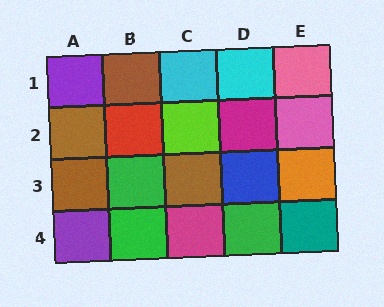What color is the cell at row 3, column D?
Blue.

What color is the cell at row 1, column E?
Pink.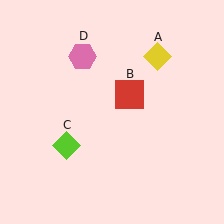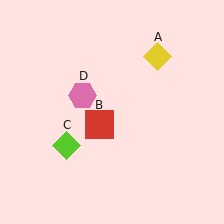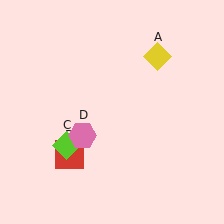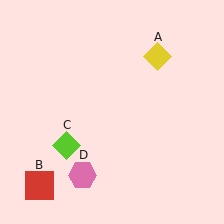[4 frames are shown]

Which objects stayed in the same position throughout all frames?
Yellow diamond (object A) and lime diamond (object C) remained stationary.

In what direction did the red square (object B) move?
The red square (object B) moved down and to the left.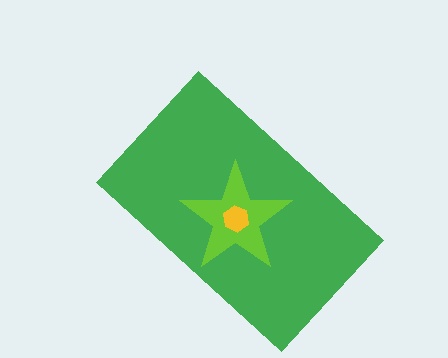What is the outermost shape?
The green rectangle.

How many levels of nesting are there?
3.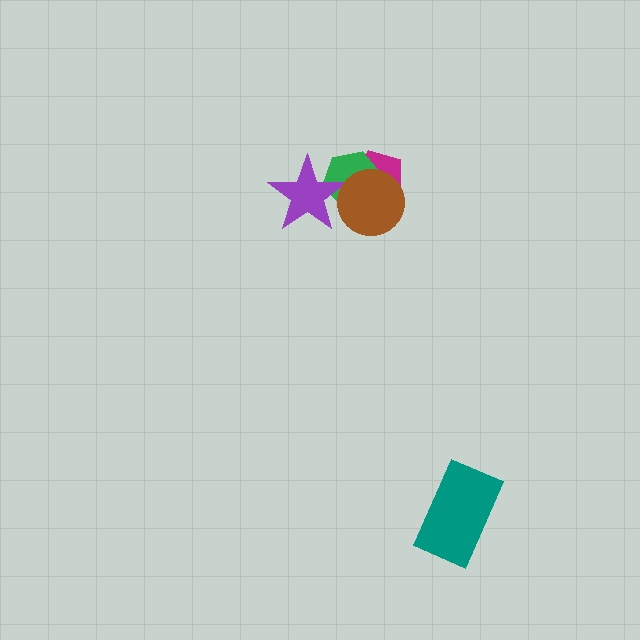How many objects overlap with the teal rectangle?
0 objects overlap with the teal rectangle.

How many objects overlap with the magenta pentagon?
2 objects overlap with the magenta pentagon.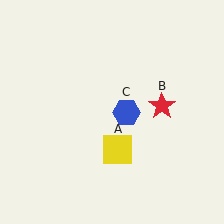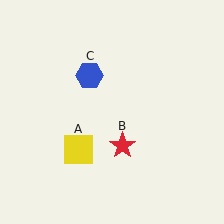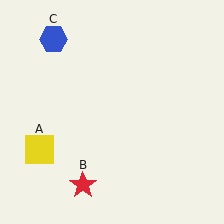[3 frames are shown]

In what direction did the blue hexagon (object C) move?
The blue hexagon (object C) moved up and to the left.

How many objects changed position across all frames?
3 objects changed position: yellow square (object A), red star (object B), blue hexagon (object C).